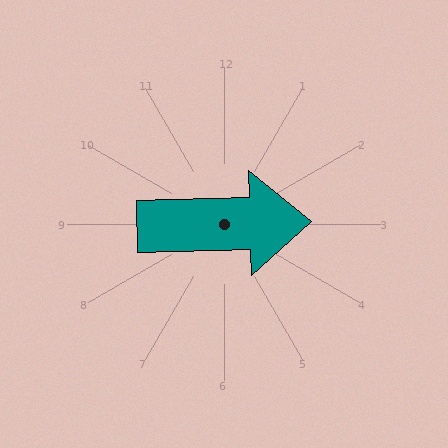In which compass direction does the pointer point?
East.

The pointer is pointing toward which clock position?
Roughly 3 o'clock.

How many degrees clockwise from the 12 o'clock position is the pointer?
Approximately 88 degrees.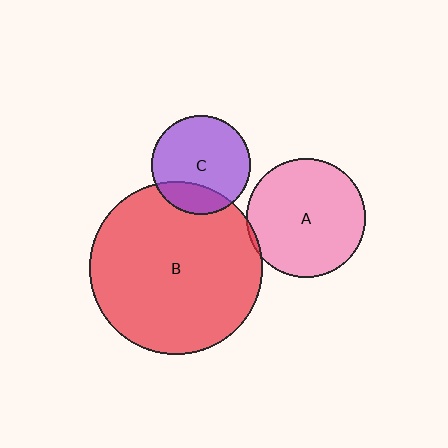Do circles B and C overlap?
Yes.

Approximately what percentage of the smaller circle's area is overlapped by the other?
Approximately 20%.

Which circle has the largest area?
Circle B (red).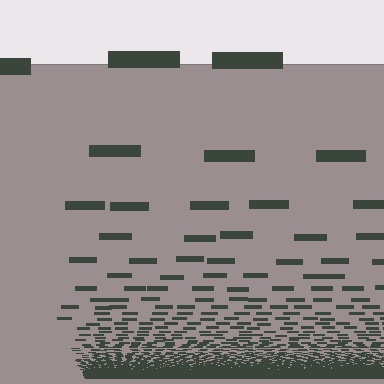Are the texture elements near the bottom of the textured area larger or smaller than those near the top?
Smaller. The gradient is inverted — elements near the bottom are smaller and denser.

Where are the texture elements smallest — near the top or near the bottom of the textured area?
Near the bottom.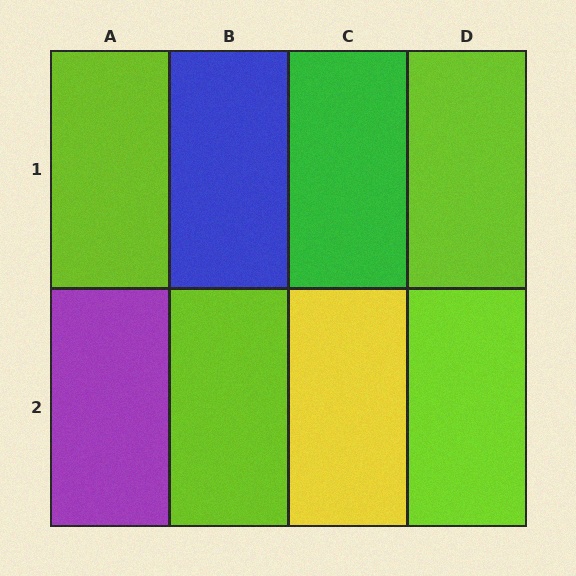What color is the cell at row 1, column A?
Lime.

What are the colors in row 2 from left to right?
Purple, lime, yellow, lime.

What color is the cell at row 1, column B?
Blue.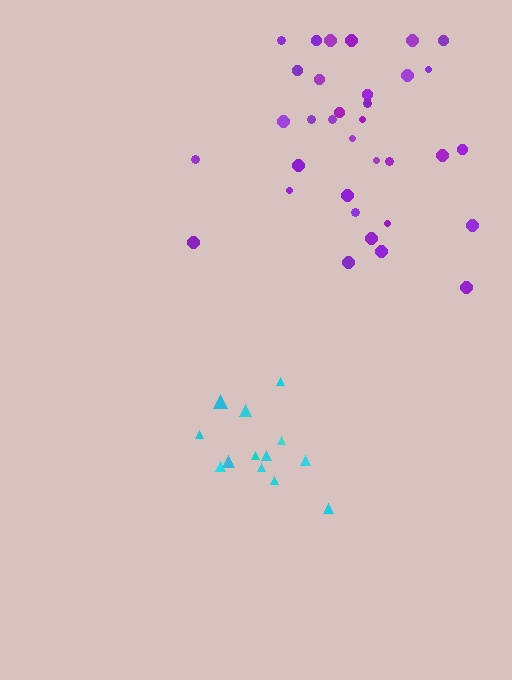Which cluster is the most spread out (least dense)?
Cyan.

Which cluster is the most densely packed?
Purple.